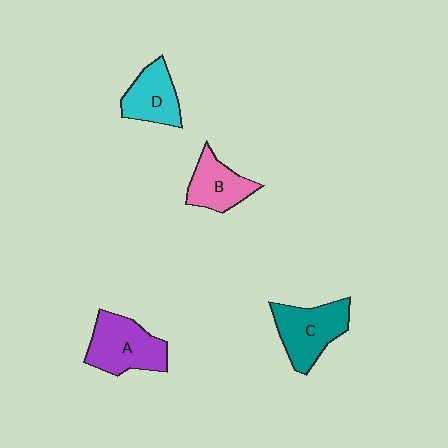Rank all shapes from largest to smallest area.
From largest to smallest: A (purple), C (teal), D (cyan), B (pink).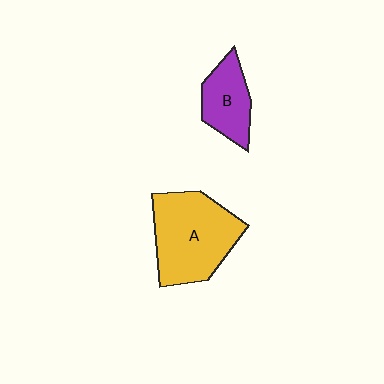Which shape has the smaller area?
Shape B (purple).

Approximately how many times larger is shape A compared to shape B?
Approximately 1.9 times.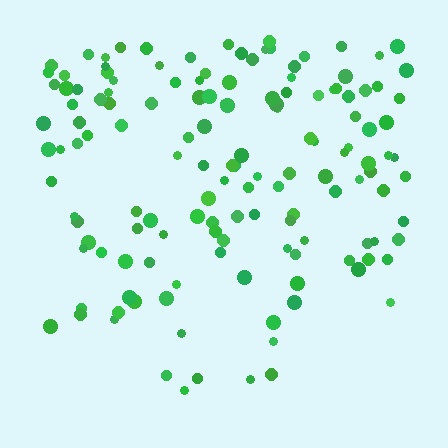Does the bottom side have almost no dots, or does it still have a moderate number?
Still a moderate number, just noticeably fewer than the top.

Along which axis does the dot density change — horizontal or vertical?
Vertical.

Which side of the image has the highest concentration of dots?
The top.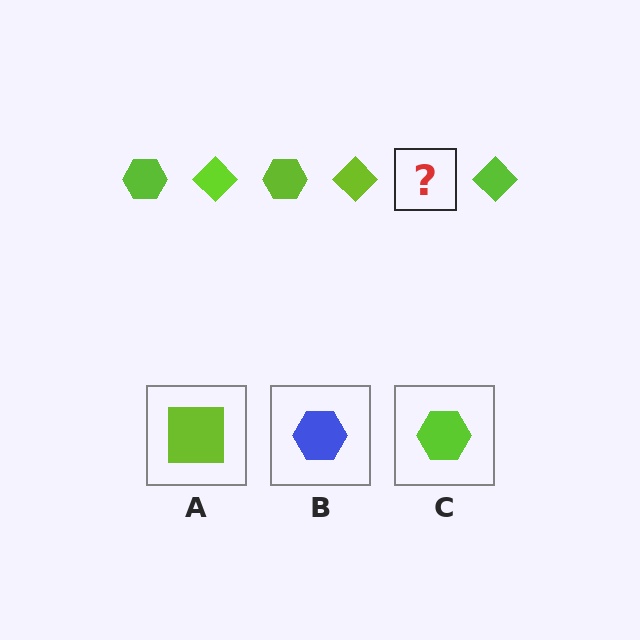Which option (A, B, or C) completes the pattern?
C.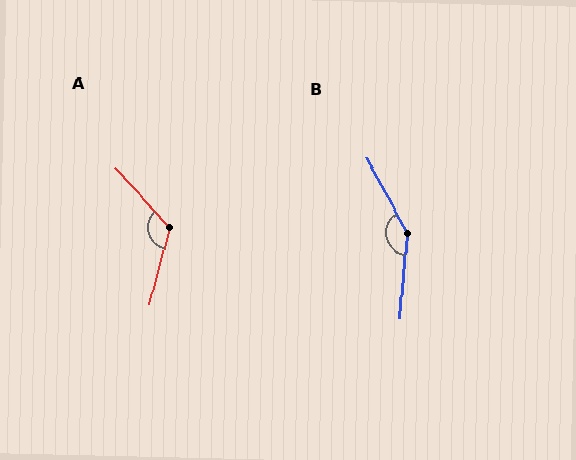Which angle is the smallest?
A, at approximately 123 degrees.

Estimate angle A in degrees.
Approximately 123 degrees.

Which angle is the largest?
B, at approximately 147 degrees.